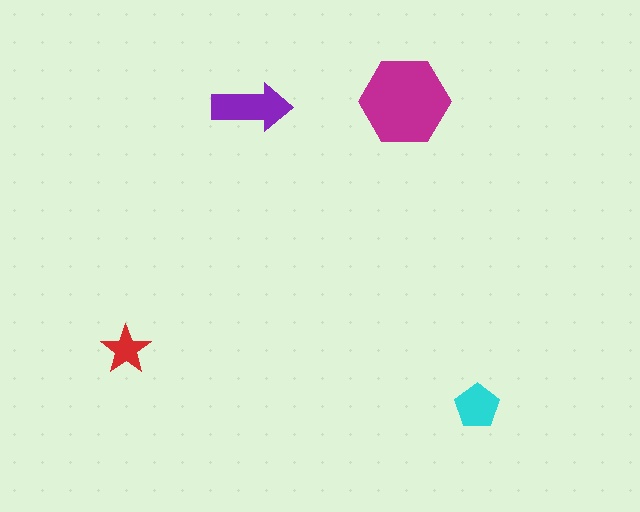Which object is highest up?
The magenta hexagon is topmost.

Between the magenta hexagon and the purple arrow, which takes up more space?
The magenta hexagon.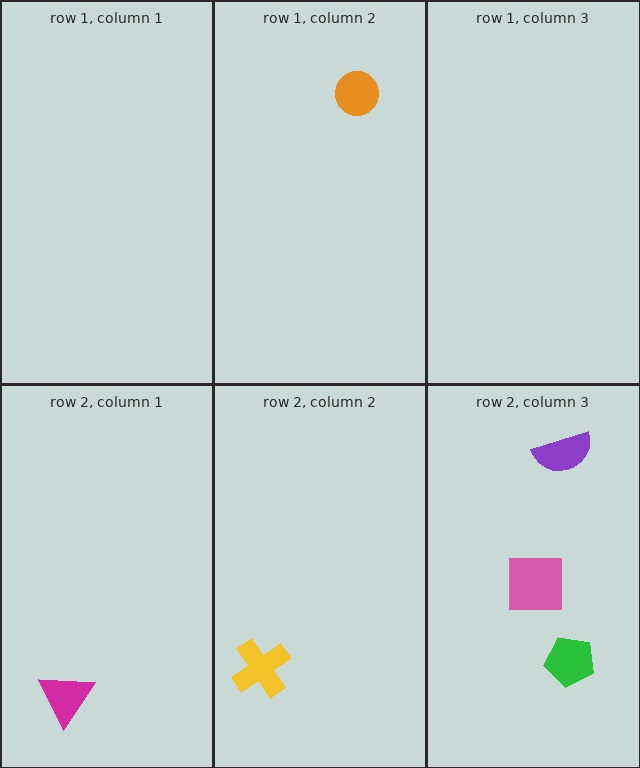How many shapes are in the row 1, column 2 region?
1.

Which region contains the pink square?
The row 2, column 3 region.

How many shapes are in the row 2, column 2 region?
1.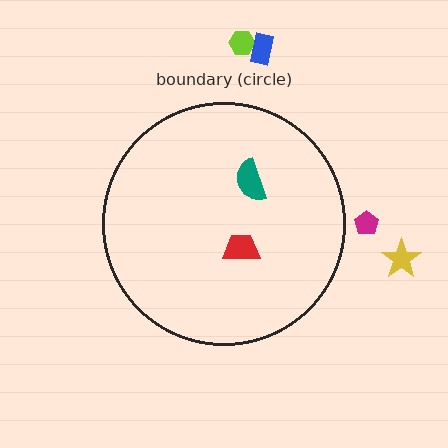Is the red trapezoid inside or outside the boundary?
Inside.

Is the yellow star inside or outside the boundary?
Outside.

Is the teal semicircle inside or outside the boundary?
Inside.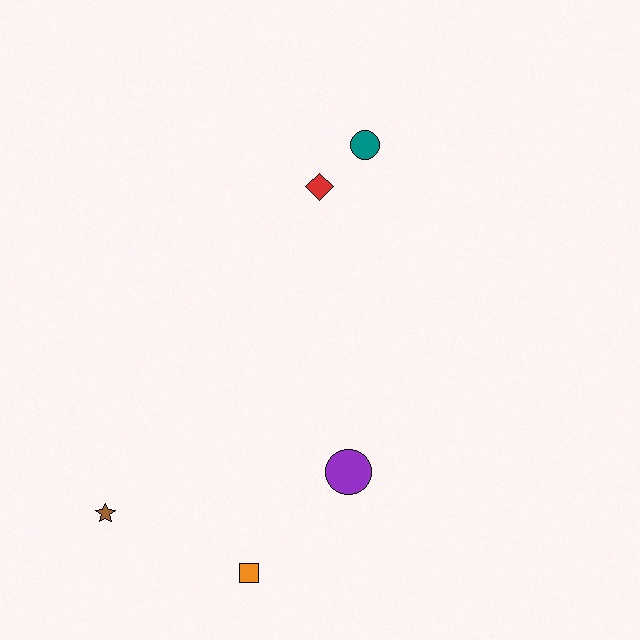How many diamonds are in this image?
There is 1 diamond.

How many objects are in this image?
There are 5 objects.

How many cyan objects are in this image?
There are no cyan objects.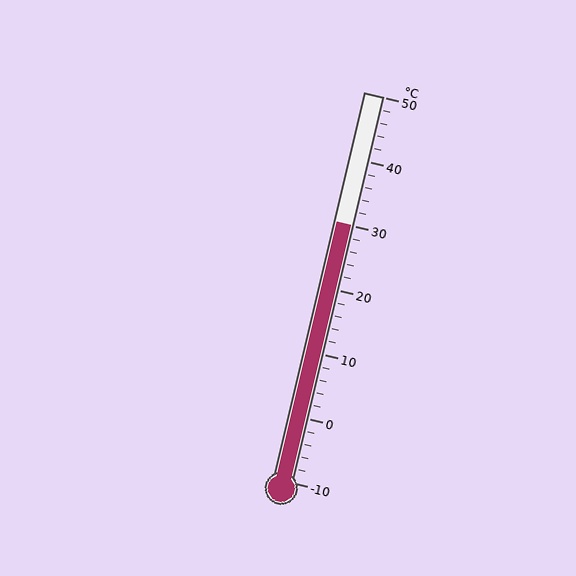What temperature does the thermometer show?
The thermometer shows approximately 30°C.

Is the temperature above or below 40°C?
The temperature is below 40°C.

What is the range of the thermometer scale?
The thermometer scale ranges from -10°C to 50°C.